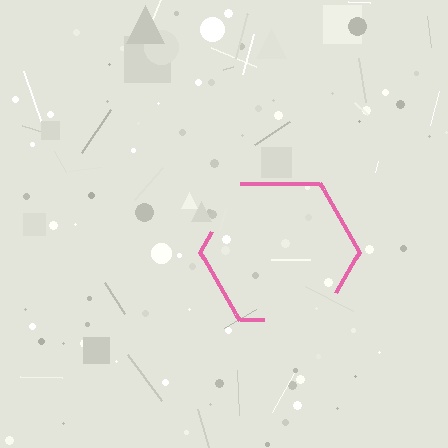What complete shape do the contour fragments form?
The contour fragments form a hexagon.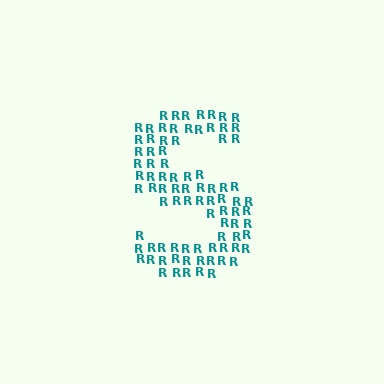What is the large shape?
The large shape is the letter S.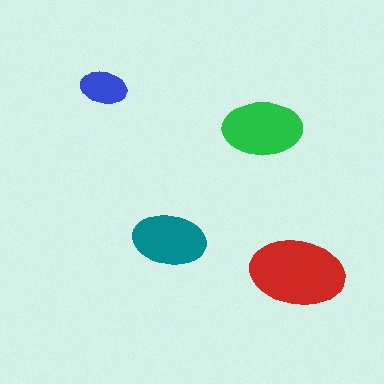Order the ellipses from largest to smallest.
the red one, the green one, the teal one, the blue one.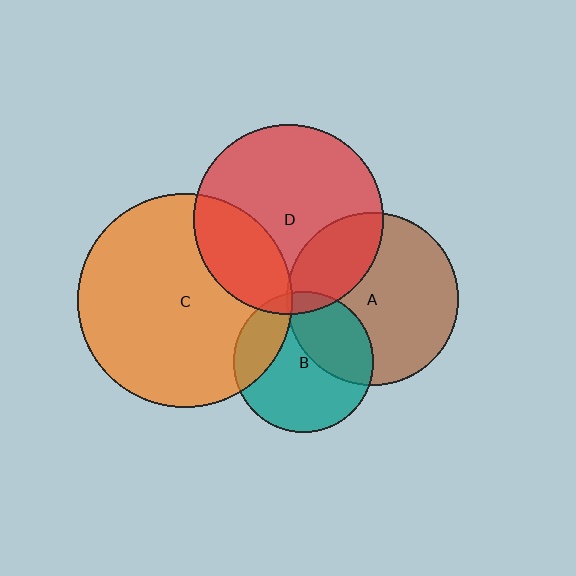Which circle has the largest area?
Circle C (orange).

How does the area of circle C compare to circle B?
Approximately 2.3 times.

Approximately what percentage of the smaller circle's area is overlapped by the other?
Approximately 10%.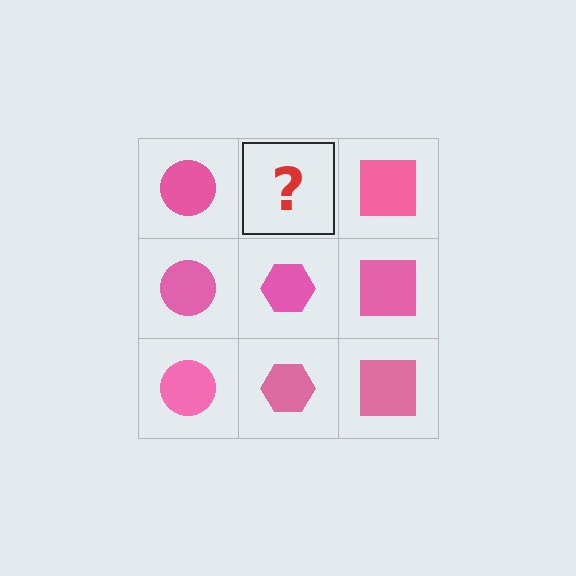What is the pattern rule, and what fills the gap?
The rule is that each column has a consistent shape. The gap should be filled with a pink hexagon.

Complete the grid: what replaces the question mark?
The question mark should be replaced with a pink hexagon.